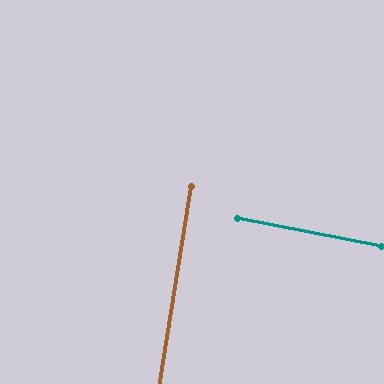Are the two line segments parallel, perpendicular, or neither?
Perpendicular — they meet at approximately 88°.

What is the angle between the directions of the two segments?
Approximately 88 degrees.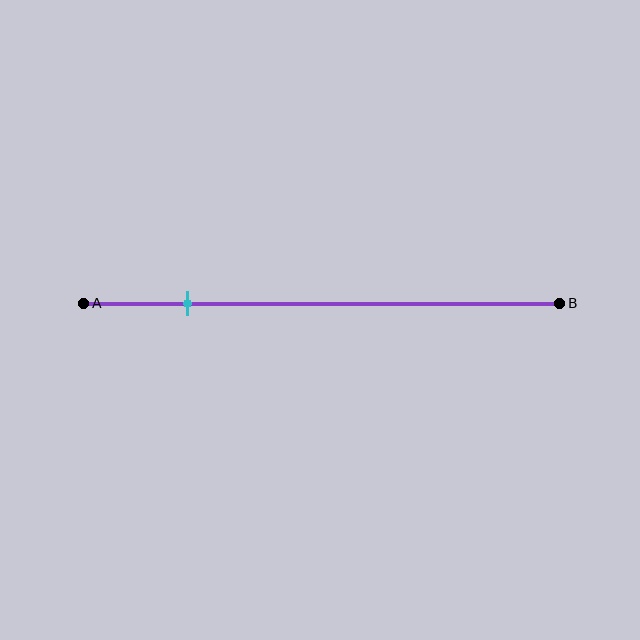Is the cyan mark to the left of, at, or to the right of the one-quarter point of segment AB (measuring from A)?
The cyan mark is to the left of the one-quarter point of segment AB.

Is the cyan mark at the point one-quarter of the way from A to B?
No, the mark is at about 20% from A, not at the 25% one-quarter point.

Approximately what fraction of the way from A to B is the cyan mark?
The cyan mark is approximately 20% of the way from A to B.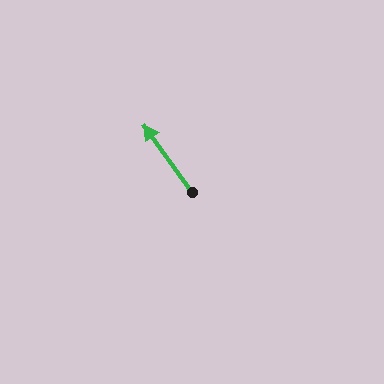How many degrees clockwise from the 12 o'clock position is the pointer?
Approximately 324 degrees.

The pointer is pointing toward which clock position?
Roughly 11 o'clock.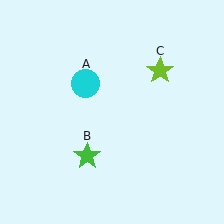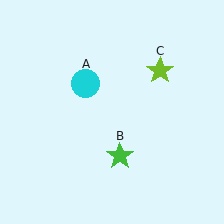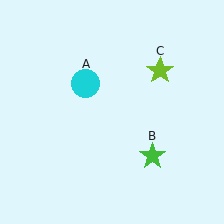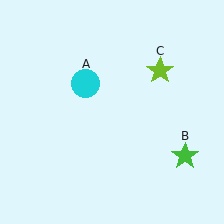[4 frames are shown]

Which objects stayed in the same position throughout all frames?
Cyan circle (object A) and lime star (object C) remained stationary.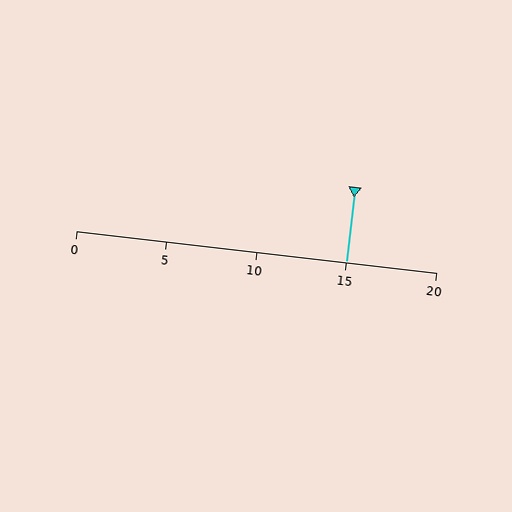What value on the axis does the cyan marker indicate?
The marker indicates approximately 15.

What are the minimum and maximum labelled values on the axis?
The axis runs from 0 to 20.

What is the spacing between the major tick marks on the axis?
The major ticks are spaced 5 apart.